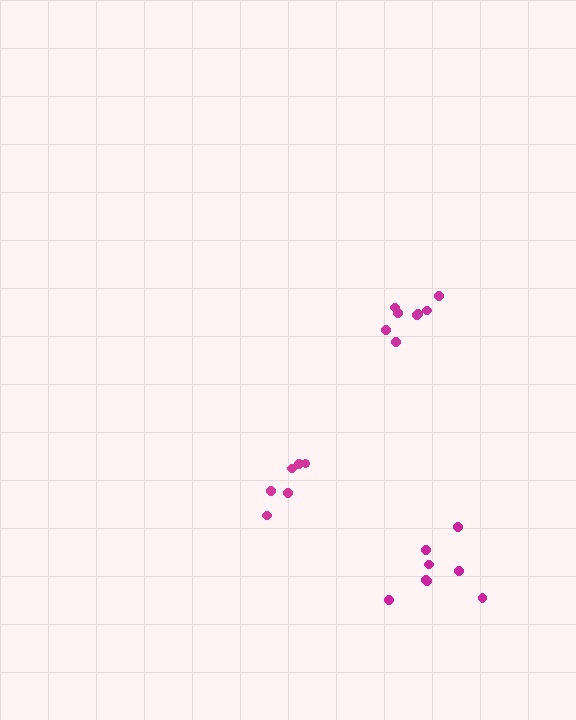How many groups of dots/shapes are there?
There are 3 groups.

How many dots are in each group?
Group 1: 6 dots, Group 2: 8 dots, Group 3: 8 dots (22 total).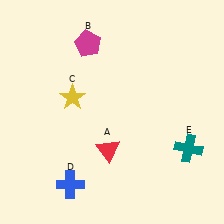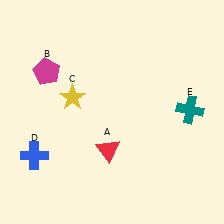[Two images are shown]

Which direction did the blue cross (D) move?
The blue cross (D) moved left.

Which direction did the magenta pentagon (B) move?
The magenta pentagon (B) moved left.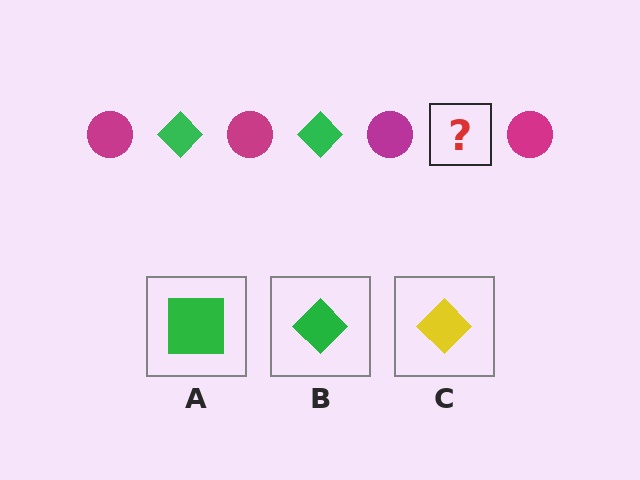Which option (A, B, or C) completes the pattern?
B.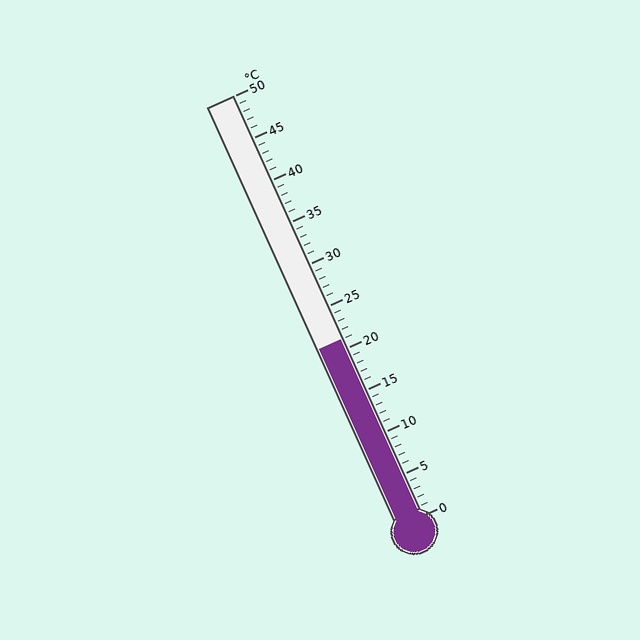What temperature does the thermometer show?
The thermometer shows approximately 21°C.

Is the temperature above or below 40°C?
The temperature is below 40°C.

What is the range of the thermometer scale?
The thermometer scale ranges from 0°C to 50°C.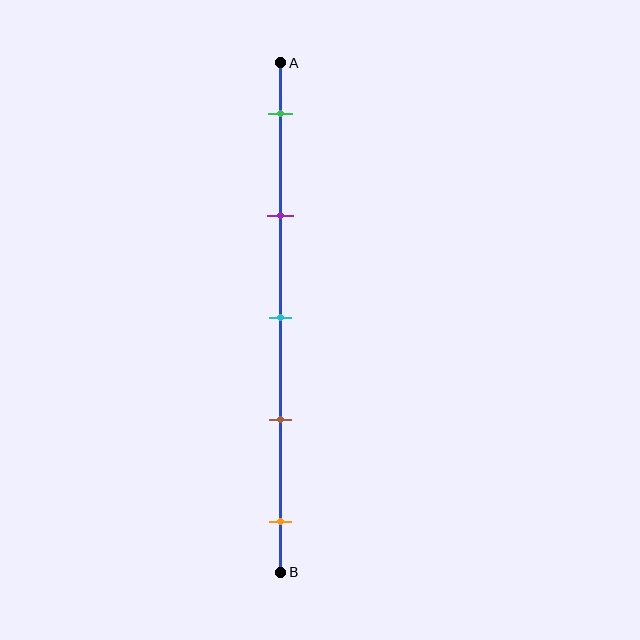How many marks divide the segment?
There are 5 marks dividing the segment.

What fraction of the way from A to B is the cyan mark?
The cyan mark is approximately 50% (0.5) of the way from A to B.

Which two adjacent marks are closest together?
The cyan and brown marks are the closest adjacent pair.